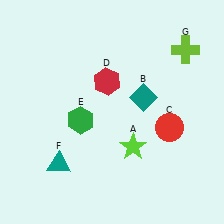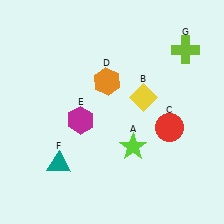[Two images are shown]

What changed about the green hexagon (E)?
In Image 1, E is green. In Image 2, it changed to magenta.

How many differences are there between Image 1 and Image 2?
There are 3 differences between the two images.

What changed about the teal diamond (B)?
In Image 1, B is teal. In Image 2, it changed to yellow.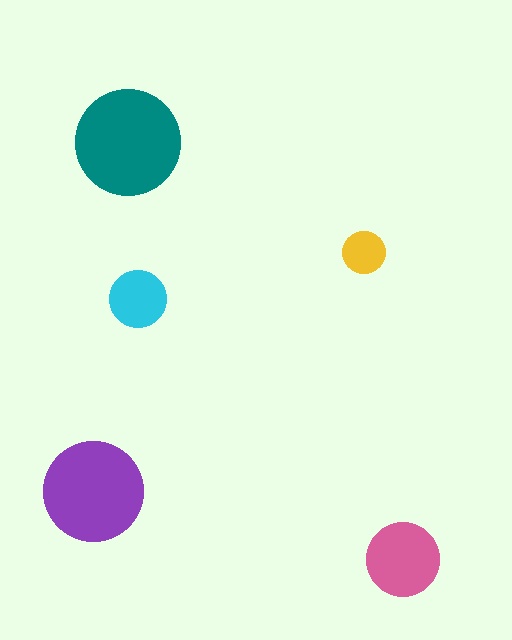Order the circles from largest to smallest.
the teal one, the purple one, the pink one, the cyan one, the yellow one.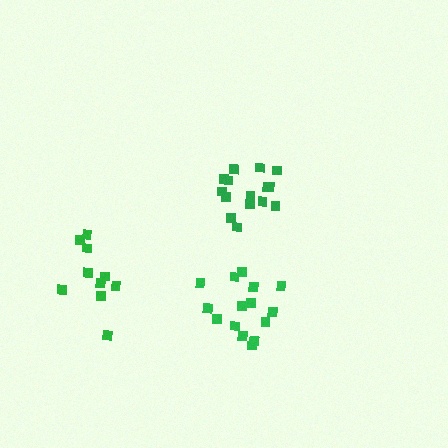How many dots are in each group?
Group 1: 10 dots, Group 2: 15 dots, Group 3: 15 dots (40 total).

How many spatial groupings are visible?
There are 3 spatial groupings.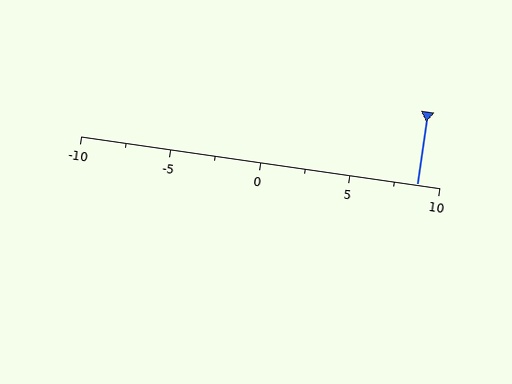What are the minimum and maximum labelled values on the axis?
The axis runs from -10 to 10.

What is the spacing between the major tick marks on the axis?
The major ticks are spaced 5 apart.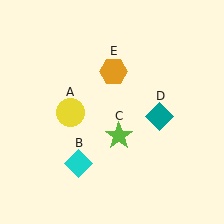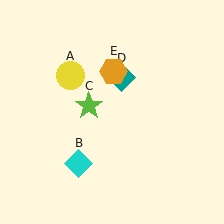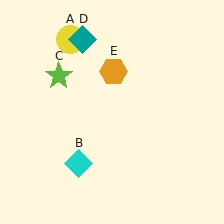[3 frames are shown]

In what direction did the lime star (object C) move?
The lime star (object C) moved up and to the left.